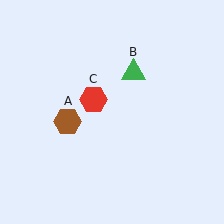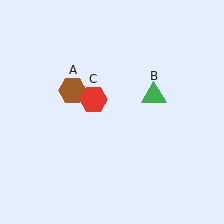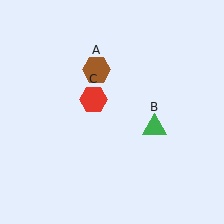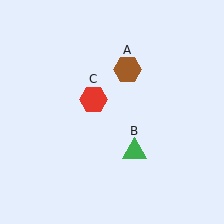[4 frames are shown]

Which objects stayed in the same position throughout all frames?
Red hexagon (object C) remained stationary.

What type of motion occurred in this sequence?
The brown hexagon (object A), green triangle (object B) rotated clockwise around the center of the scene.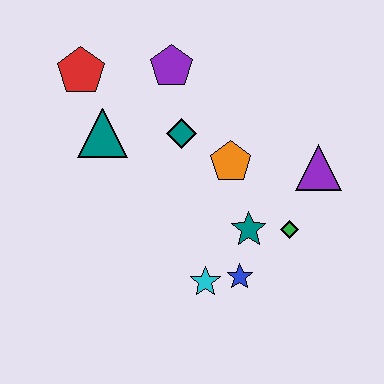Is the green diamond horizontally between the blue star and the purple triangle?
Yes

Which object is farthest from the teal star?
The red pentagon is farthest from the teal star.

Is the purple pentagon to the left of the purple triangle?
Yes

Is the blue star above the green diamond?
No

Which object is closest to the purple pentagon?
The teal diamond is closest to the purple pentagon.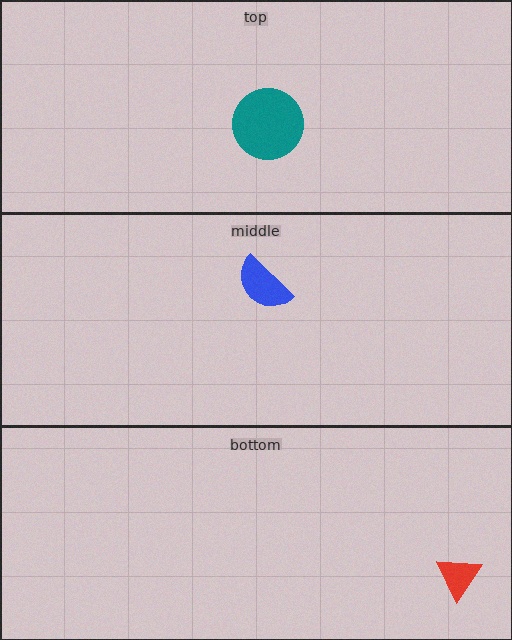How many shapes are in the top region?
1.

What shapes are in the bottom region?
The red triangle.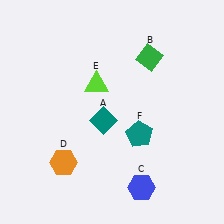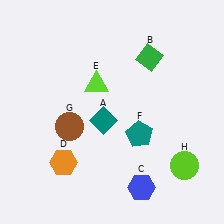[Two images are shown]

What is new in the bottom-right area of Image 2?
A lime circle (H) was added in the bottom-right area of Image 2.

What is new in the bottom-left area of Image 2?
A brown circle (G) was added in the bottom-left area of Image 2.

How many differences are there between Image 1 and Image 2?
There are 2 differences between the two images.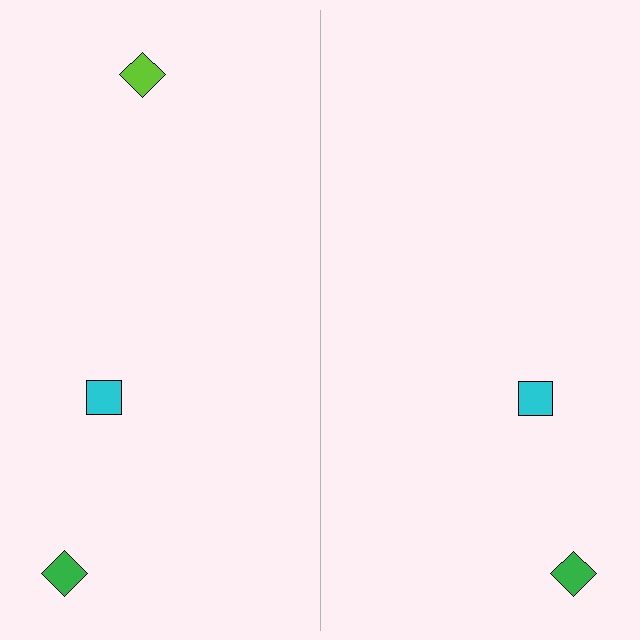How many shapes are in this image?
There are 5 shapes in this image.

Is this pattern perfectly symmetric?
No, the pattern is not perfectly symmetric. A lime diamond is missing from the right side.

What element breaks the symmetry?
A lime diamond is missing from the right side.